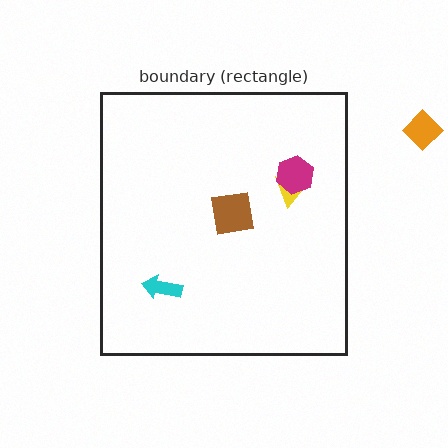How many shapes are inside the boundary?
4 inside, 1 outside.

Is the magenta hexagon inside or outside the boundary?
Inside.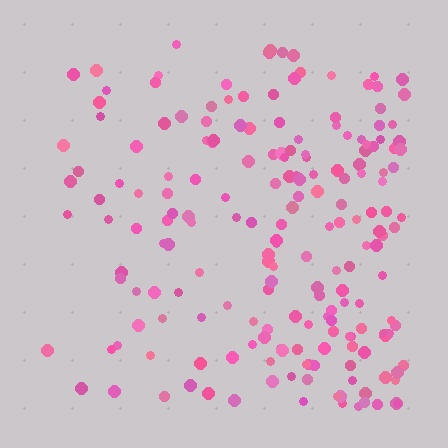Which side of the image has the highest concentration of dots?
The right.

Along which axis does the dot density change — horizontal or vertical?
Horizontal.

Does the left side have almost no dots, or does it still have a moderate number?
Still a moderate number, just noticeably fewer than the right.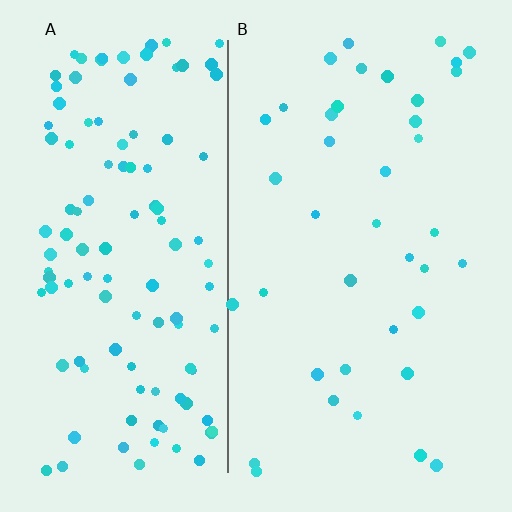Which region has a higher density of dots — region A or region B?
A (the left).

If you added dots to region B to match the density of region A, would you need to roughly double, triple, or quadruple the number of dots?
Approximately triple.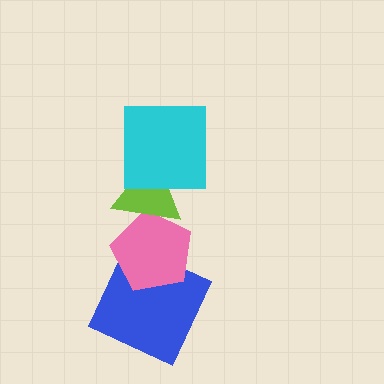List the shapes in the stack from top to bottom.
From top to bottom: the cyan square, the lime triangle, the pink pentagon, the blue square.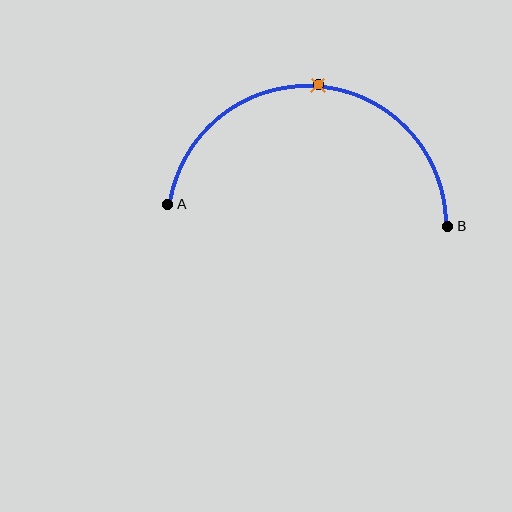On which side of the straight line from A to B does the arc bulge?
The arc bulges above the straight line connecting A and B.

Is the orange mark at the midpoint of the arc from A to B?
Yes. The orange mark lies on the arc at equal arc-length from both A and B — it is the arc midpoint.